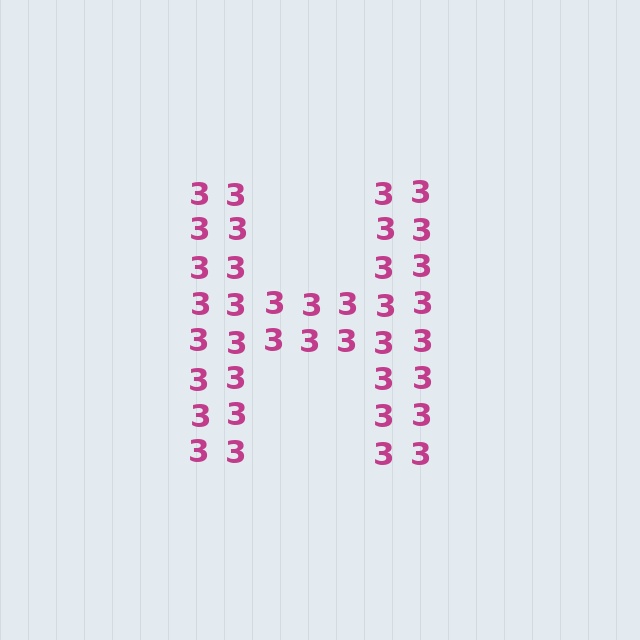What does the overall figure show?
The overall figure shows the letter H.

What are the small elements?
The small elements are digit 3's.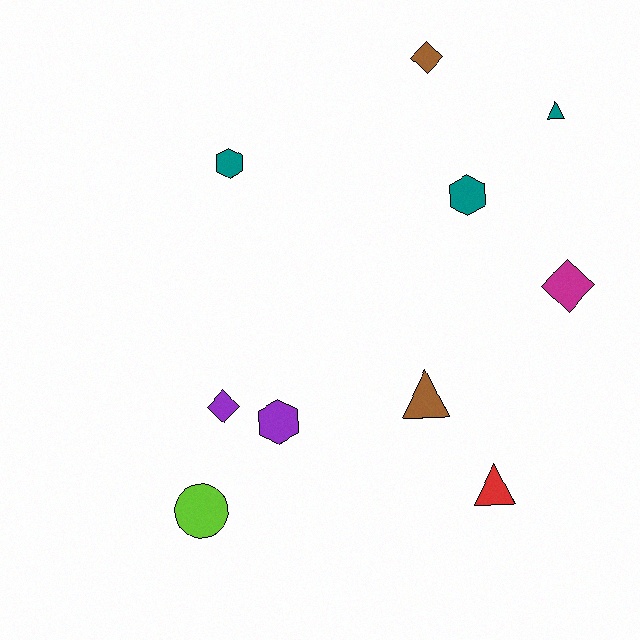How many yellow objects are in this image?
There are no yellow objects.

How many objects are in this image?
There are 10 objects.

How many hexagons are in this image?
There are 3 hexagons.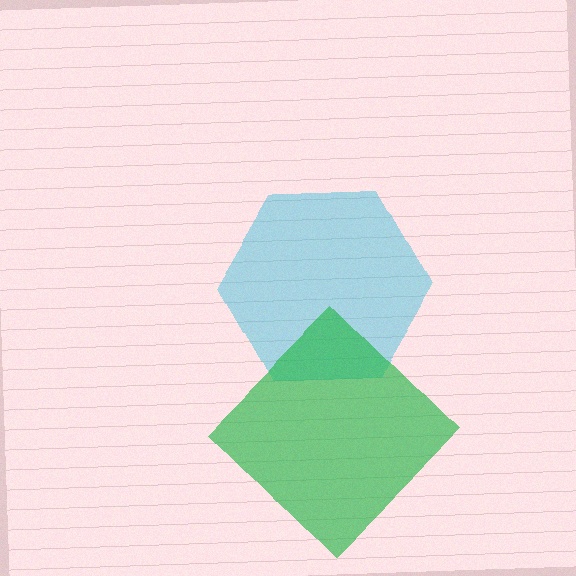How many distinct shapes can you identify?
There are 2 distinct shapes: a cyan hexagon, a green diamond.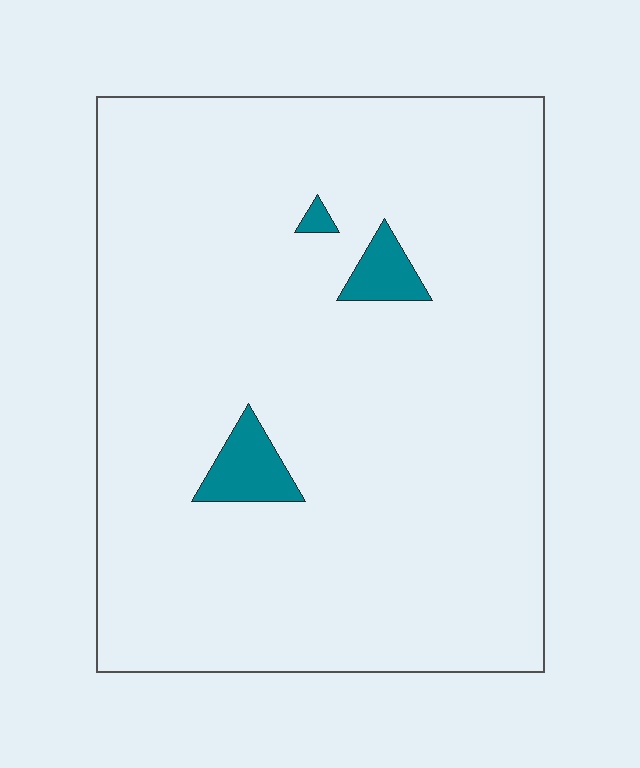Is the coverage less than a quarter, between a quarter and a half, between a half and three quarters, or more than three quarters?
Less than a quarter.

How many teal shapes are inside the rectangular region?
3.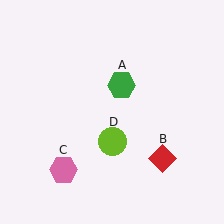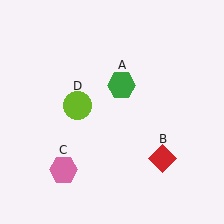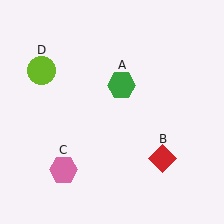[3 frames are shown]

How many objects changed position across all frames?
1 object changed position: lime circle (object D).